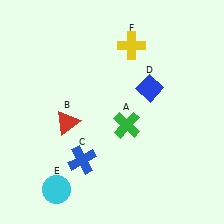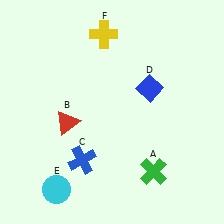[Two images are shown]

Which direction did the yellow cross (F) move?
The yellow cross (F) moved left.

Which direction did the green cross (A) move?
The green cross (A) moved down.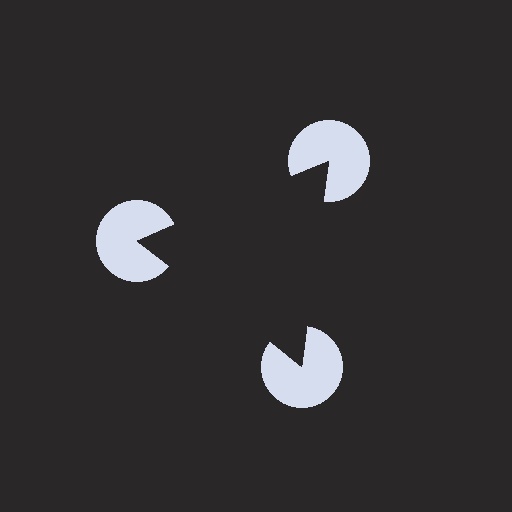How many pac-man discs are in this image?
There are 3 — one at each vertex of the illusory triangle.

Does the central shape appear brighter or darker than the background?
It typically appears slightly darker than the background, even though no actual brightness change is drawn.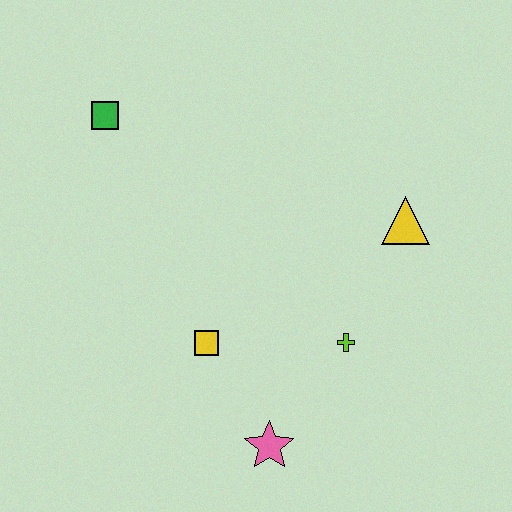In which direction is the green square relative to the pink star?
The green square is above the pink star.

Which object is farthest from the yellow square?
The green square is farthest from the yellow square.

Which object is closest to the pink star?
The yellow square is closest to the pink star.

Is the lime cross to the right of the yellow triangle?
No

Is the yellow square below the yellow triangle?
Yes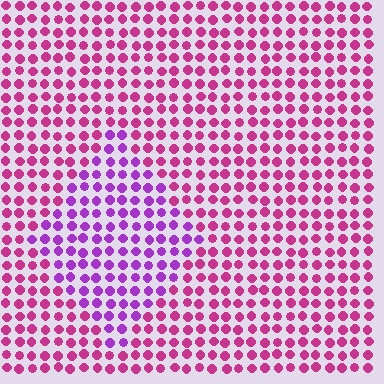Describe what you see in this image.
The image is filled with small magenta elements in a uniform arrangement. A diamond-shaped region is visible where the elements are tinted to a slightly different hue, forming a subtle color boundary.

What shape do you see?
I see a diamond.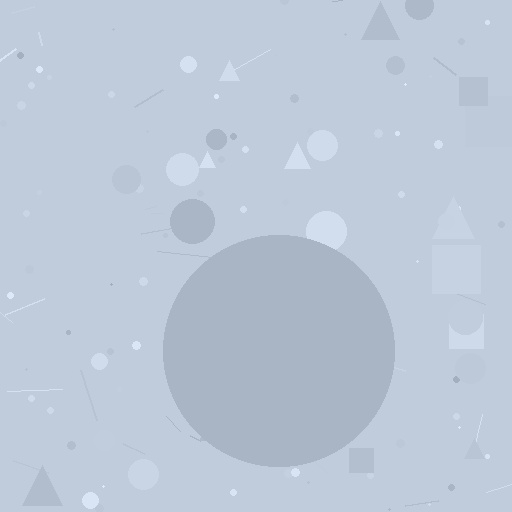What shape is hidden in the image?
A circle is hidden in the image.